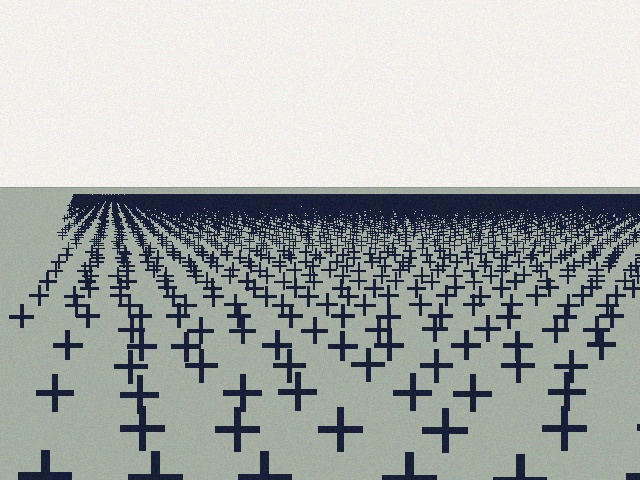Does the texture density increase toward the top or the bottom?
Density increases toward the top.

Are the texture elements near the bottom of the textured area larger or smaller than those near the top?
Larger. Near the bottom, elements are closer to the viewer and appear at a bigger on-screen size.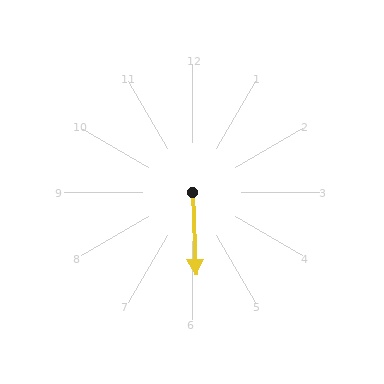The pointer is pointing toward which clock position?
Roughly 6 o'clock.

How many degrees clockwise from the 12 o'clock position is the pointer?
Approximately 177 degrees.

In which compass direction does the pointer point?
South.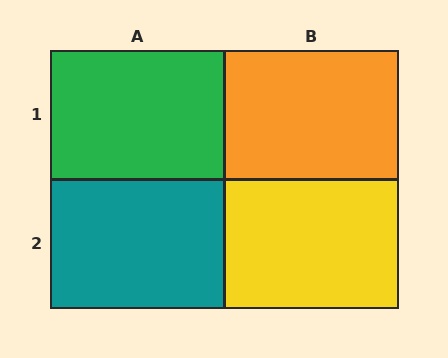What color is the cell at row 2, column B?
Yellow.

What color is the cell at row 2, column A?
Teal.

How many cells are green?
1 cell is green.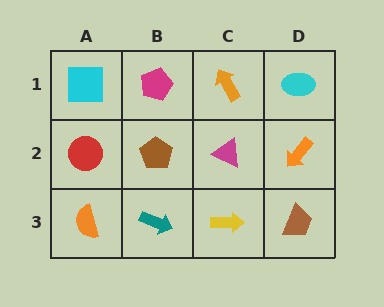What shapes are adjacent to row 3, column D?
An orange arrow (row 2, column D), a yellow arrow (row 3, column C).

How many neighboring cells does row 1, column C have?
3.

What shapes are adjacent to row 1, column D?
An orange arrow (row 2, column D), an orange arrow (row 1, column C).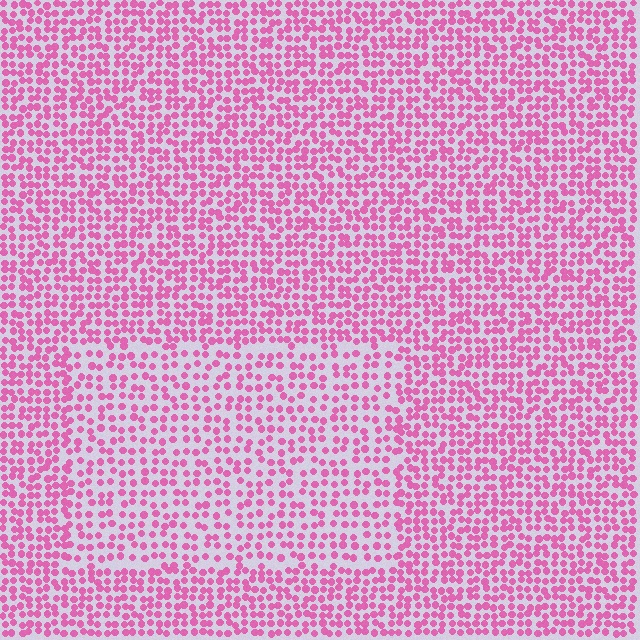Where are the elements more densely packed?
The elements are more densely packed outside the rectangle boundary.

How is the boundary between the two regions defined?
The boundary is defined by a change in element density (approximately 1.5x ratio). All elements are the same color, size, and shape.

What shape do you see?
I see a rectangle.